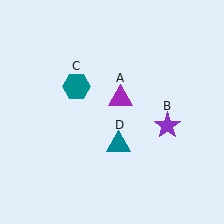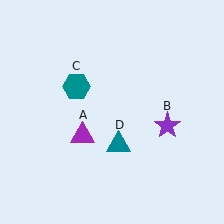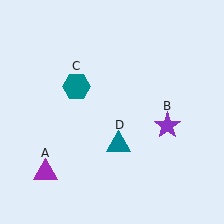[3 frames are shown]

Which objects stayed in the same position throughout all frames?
Purple star (object B) and teal hexagon (object C) and teal triangle (object D) remained stationary.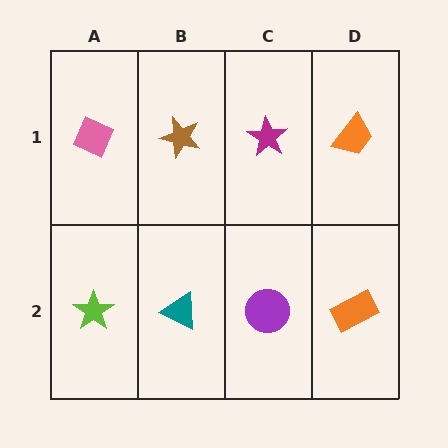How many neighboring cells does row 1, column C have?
3.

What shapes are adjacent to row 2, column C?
A magenta star (row 1, column C), a teal triangle (row 2, column B), an orange rectangle (row 2, column D).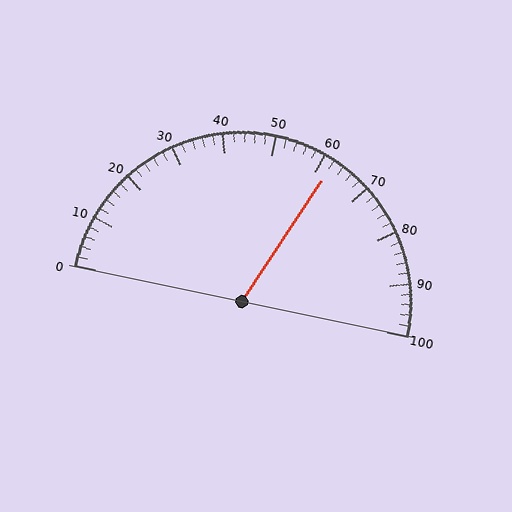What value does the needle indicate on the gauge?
The needle indicates approximately 62.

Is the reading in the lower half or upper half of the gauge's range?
The reading is in the upper half of the range (0 to 100).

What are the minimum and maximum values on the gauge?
The gauge ranges from 0 to 100.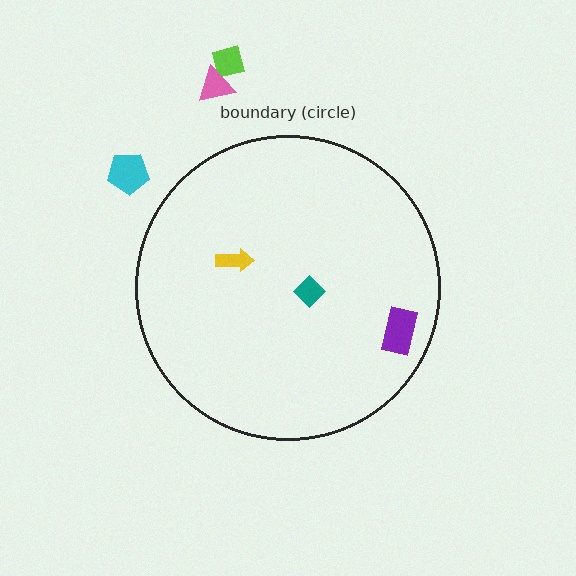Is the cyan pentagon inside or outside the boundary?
Outside.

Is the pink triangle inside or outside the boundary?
Outside.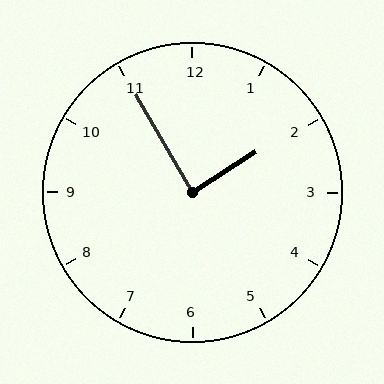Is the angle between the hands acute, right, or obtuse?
It is right.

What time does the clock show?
1:55.